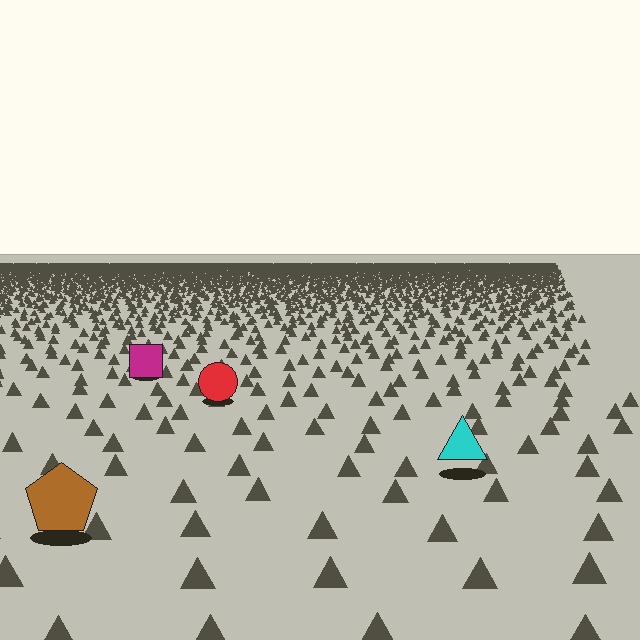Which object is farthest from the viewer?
The magenta square is farthest from the viewer. It appears smaller and the ground texture around it is denser.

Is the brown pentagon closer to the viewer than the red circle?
Yes. The brown pentagon is closer — you can tell from the texture gradient: the ground texture is coarser near it.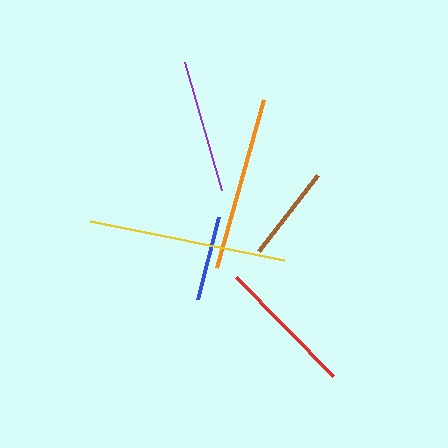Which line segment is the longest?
The yellow line is the longest at approximately 198 pixels.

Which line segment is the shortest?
The blue line is the shortest at approximately 85 pixels.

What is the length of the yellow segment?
The yellow segment is approximately 198 pixels long.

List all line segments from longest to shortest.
From longest to shortest: yellow, orange, red, purple, brown, blue.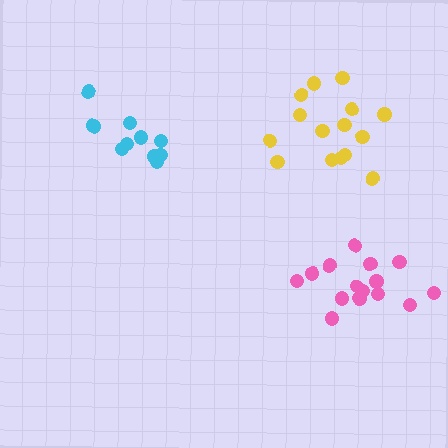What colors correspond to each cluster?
The clusters are colored: yellow, cyan, pink.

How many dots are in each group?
Group 1: 15 dots, Group 2: 10 dots, Group 3: 15 dots (40 total).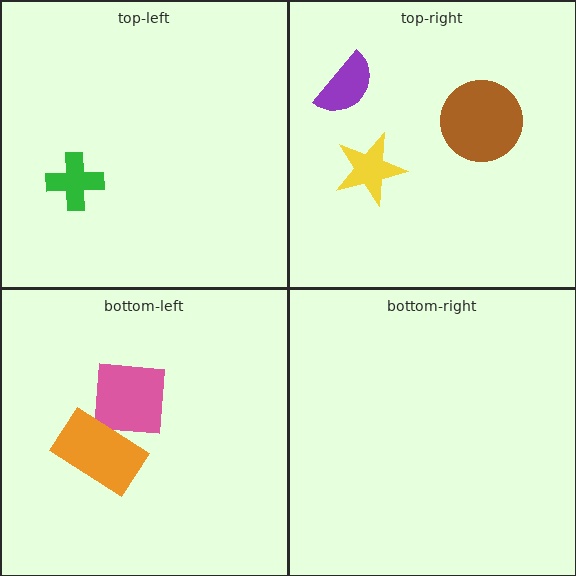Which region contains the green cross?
The top-left region.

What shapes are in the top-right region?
The brown circle, the purple semicircle, the yellow star.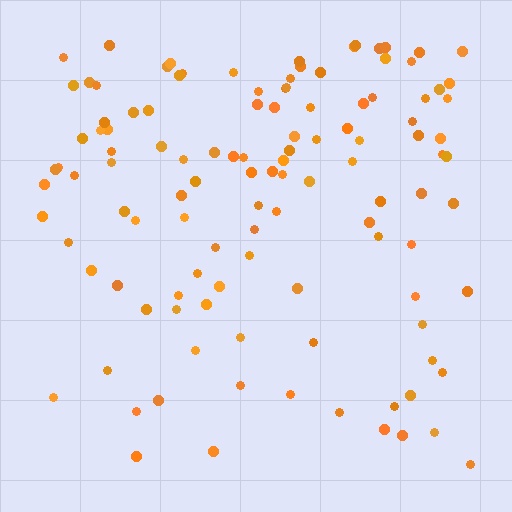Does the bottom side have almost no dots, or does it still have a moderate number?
Still a moderate number, just noticeably fewer than the top.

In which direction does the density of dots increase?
From bottom to top, with the top side densest.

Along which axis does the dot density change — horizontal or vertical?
Vertical.